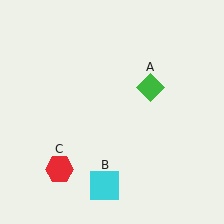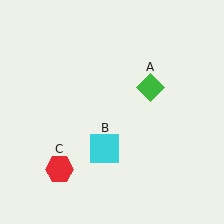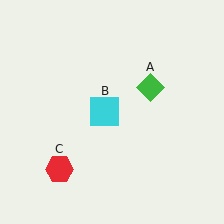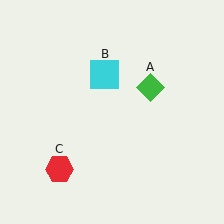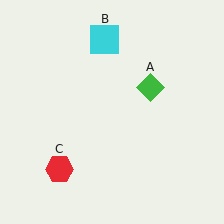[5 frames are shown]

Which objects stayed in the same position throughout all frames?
Green diamond (object A) and red hexagon (object C) remained stationary.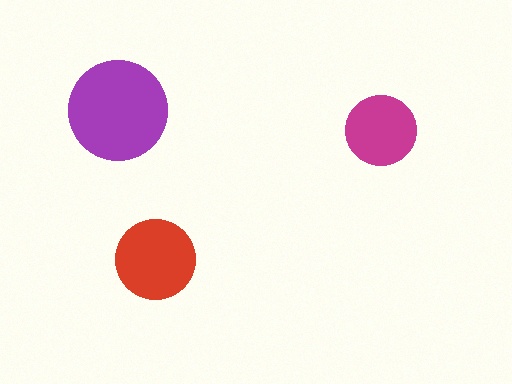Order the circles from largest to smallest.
the purple one, the red one, the magenta one.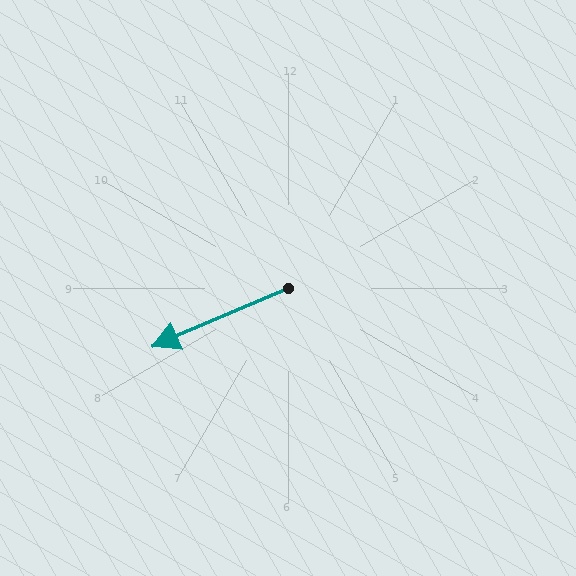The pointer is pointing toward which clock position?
Roughly 8 o'clock.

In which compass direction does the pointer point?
Southwest.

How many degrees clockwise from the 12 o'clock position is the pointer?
Approximately 247 degrees.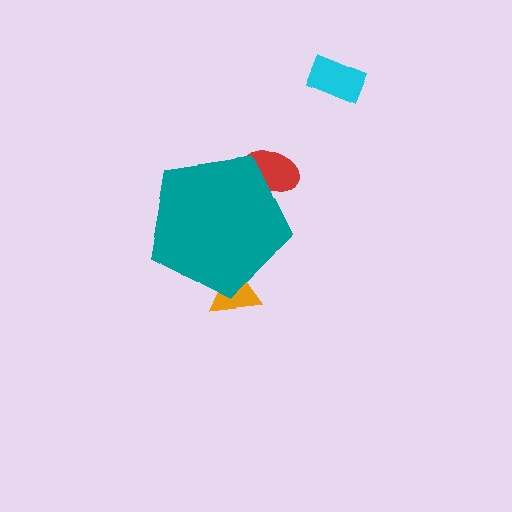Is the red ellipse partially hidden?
Yes, the red ellipse is partially hidden behind the teal pentagon.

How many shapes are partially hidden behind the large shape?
2 shapes are partially hidden.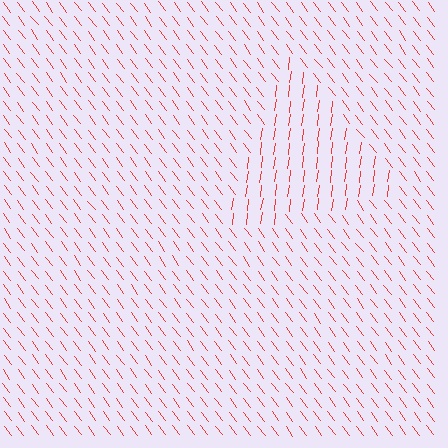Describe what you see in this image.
The image is filled with small red line segments. A triangle region in the image has lines oriented differently from the surrounding lines, creating a visible texture boundary.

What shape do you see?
I see a triangle.